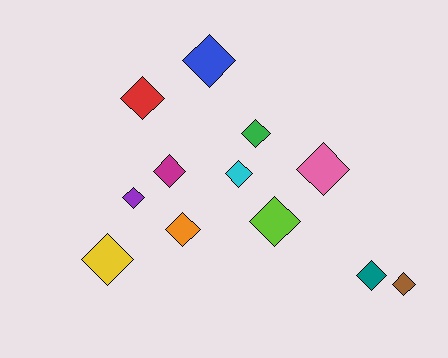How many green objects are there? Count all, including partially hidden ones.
There is 1 green object.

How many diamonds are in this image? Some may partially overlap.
There are 12 diamonds.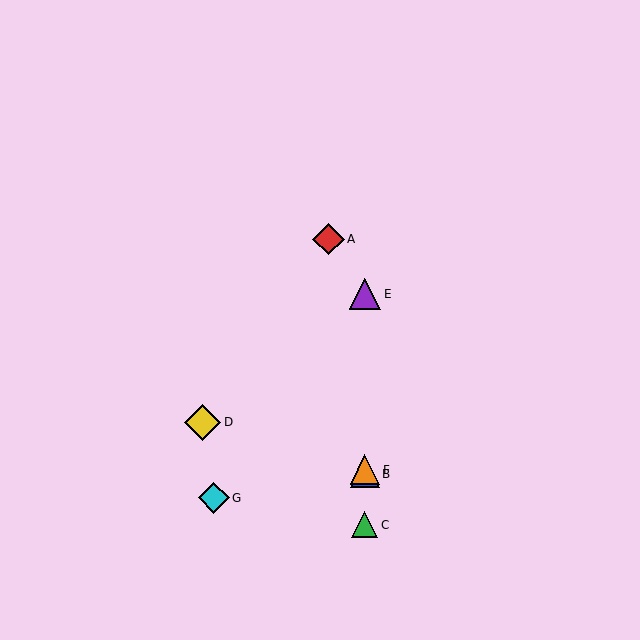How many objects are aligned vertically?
4 objects (B, C, E, F) are aligned vertically.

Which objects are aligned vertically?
Objects B, C, E, F are aligned vertically.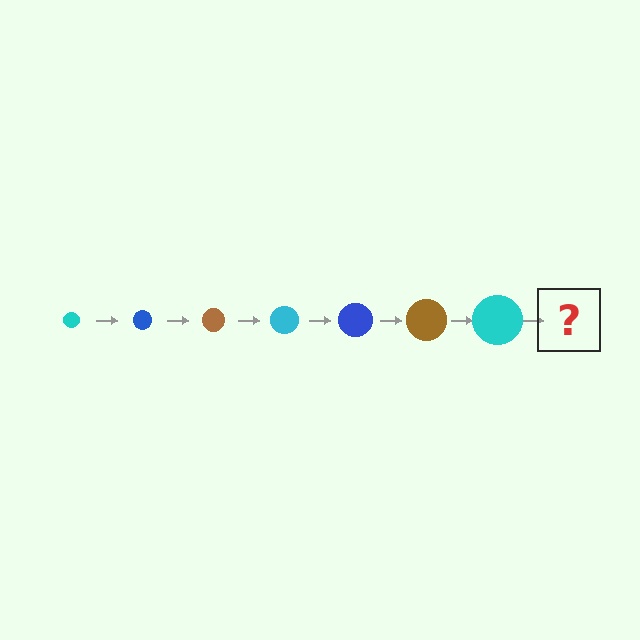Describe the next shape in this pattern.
It should be a blue circle, larger than the previous one.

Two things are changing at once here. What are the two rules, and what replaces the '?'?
The two rules are that the circle grows larger each step and the color cycles through cyan, blue, and brown. The '?' should be a blue circle, larger than the previous one.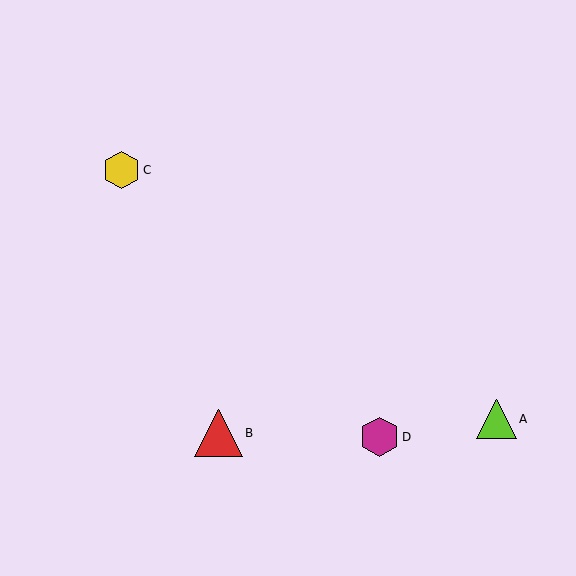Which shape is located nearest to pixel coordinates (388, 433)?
The magenta hexagon (labeled D) at (379, 437) is nearest to that location.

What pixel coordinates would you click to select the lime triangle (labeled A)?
Click at (496, 419) to select the lime triangle A.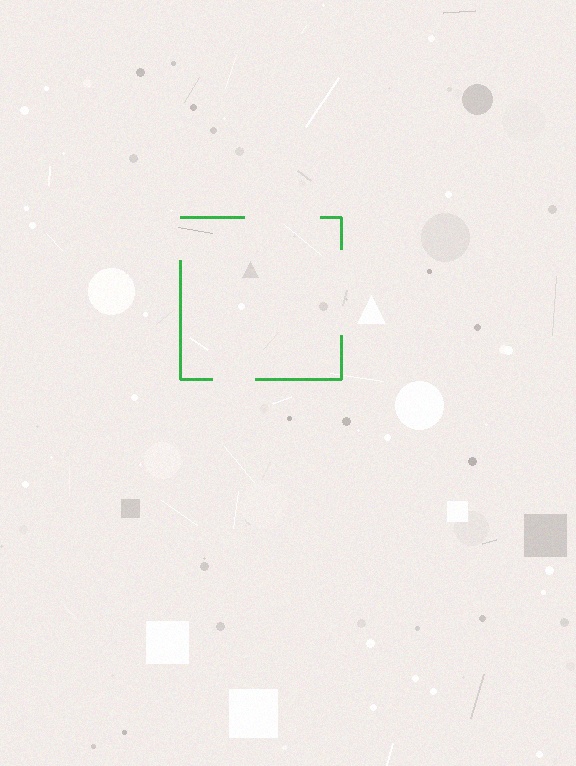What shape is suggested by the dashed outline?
The dashed outline suggests a square.